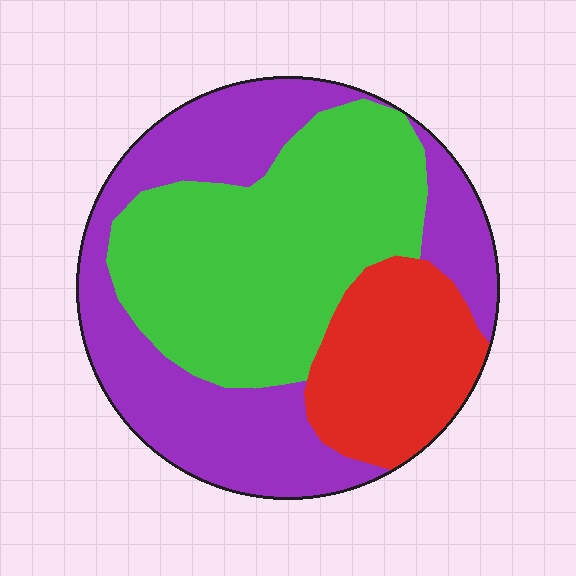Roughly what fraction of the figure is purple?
Purple covers about 40% of the figure.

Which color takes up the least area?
Red, at roughly 20%.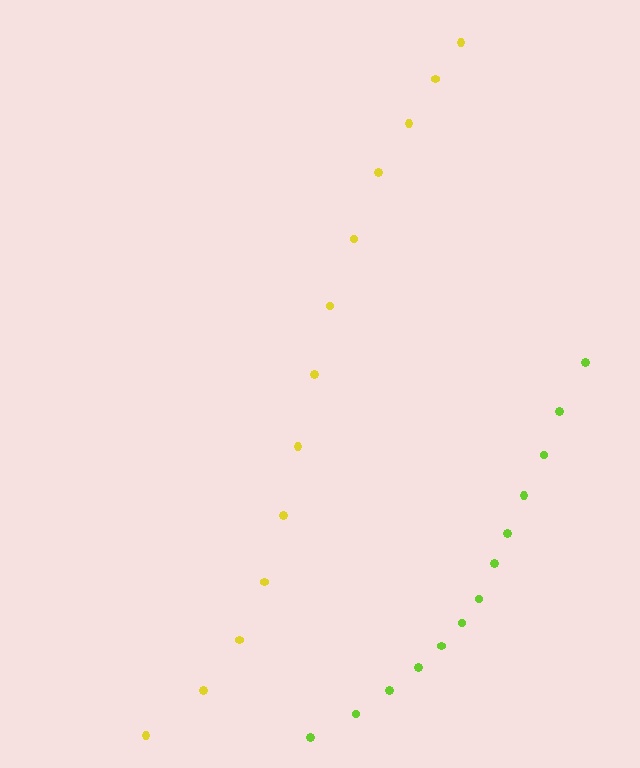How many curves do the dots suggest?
There are 2 distinct paths.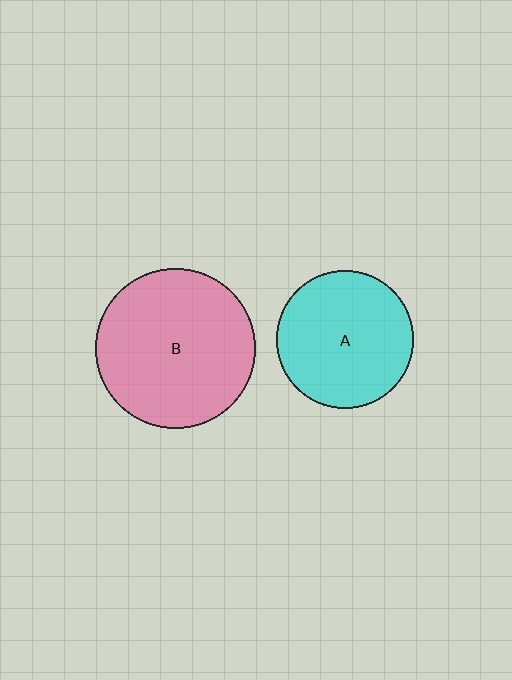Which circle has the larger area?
Circle B (pink).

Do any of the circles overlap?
No, none of the circles overlap.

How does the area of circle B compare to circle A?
Approximately 1.4 times.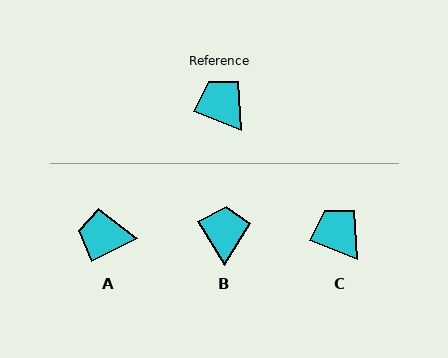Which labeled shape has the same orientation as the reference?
C.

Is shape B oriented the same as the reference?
No, it is off by about 36 degrees.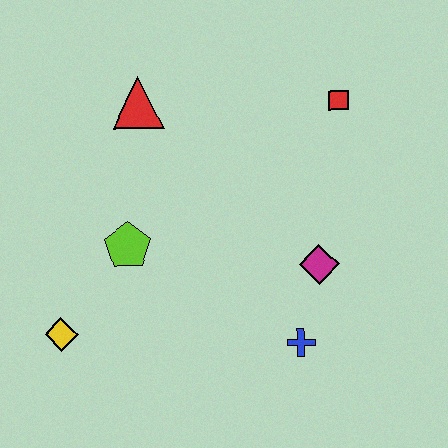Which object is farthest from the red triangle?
The blue cross is farthest from the red triangle.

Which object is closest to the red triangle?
The lime pentagon is closest to the red triangle.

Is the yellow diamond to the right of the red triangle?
No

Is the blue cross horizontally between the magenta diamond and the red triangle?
Yes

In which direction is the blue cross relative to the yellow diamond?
The blue cross is to the right of the yellow diamond.